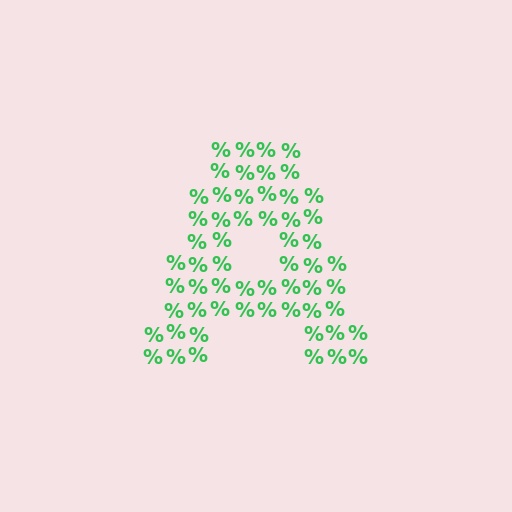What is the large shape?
The large shape is the letter A.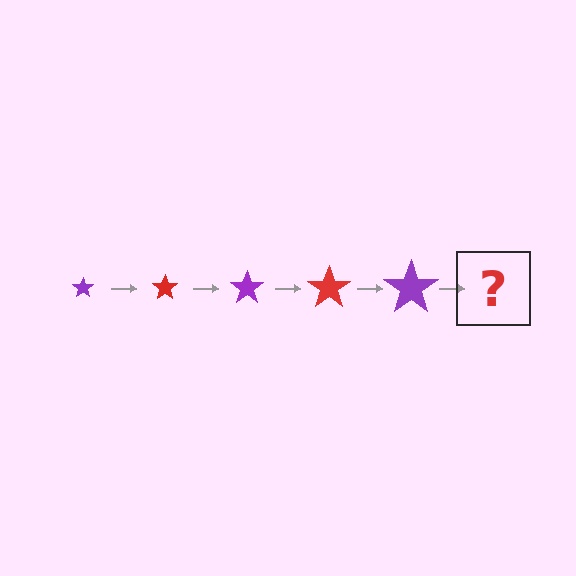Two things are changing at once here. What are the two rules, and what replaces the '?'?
The two rules are that the star grows larger each step and the color cycles through purple and red. The '?' should be a red star, larger than the previous one.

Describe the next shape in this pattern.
It should be a red star, larger than the previous one.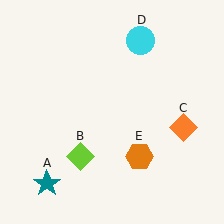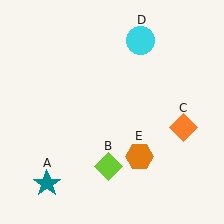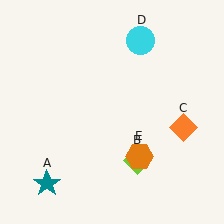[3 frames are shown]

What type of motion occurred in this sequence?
The lime diamond (object B) rotated counterclockwise around the center of the scene.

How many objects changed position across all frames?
1 object changed position: lime diamond (object B).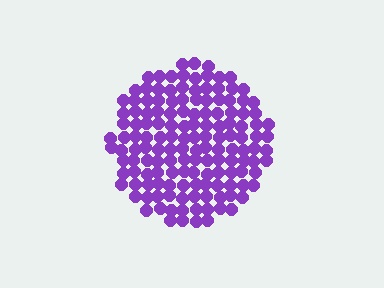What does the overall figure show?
The overall figure shows a circle.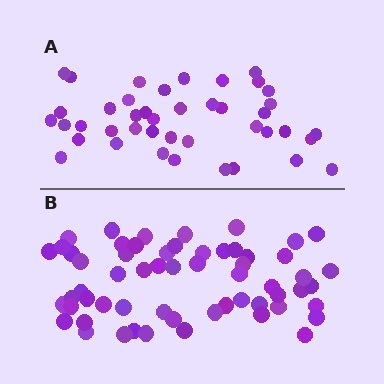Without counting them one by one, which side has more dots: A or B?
Region B (the bottom region) has more dots.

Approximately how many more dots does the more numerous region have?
Region B has approximately 15 more dots than region A.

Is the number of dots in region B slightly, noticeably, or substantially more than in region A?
Region B has noticeably more, but not dramatically so. The ratio is roughly 1.4 to 1.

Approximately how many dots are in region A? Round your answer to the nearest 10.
About 40 dots. (The exact count is 42, which rounds to 40.)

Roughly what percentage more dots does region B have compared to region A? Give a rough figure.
About 40% more.